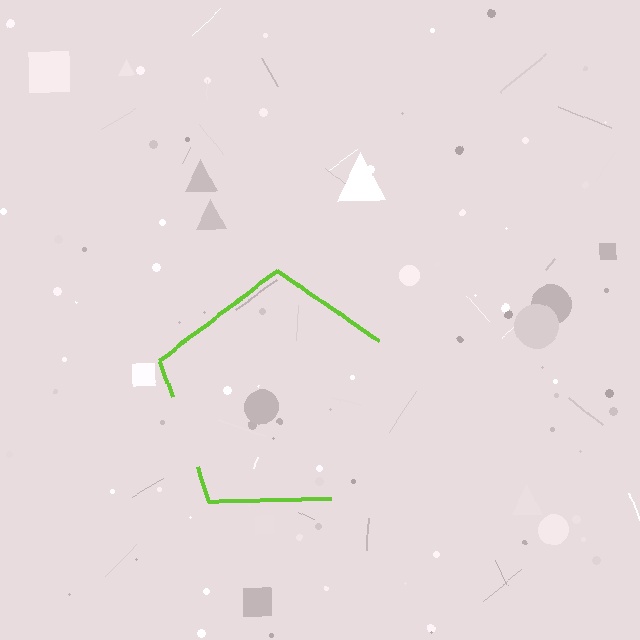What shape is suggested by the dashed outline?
The dashed outline suggests a pentagon.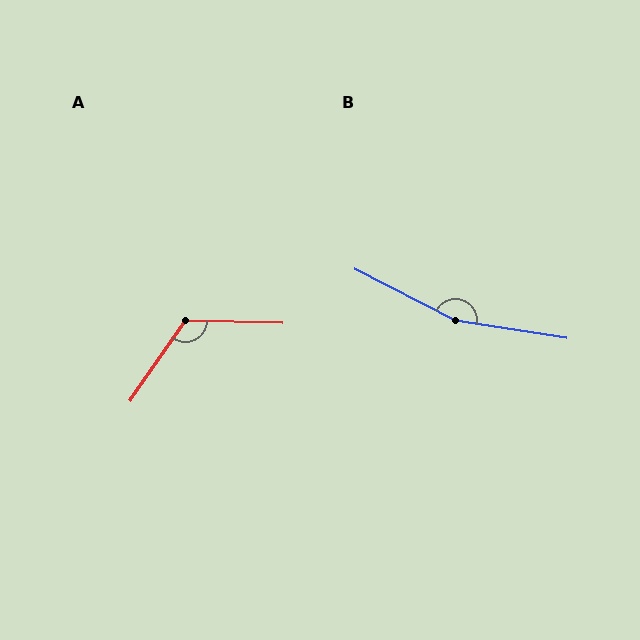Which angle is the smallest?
A, at approximately 123 degrees.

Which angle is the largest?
B, at approximately 162 degrees.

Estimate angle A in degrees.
Approximately 123 degrees.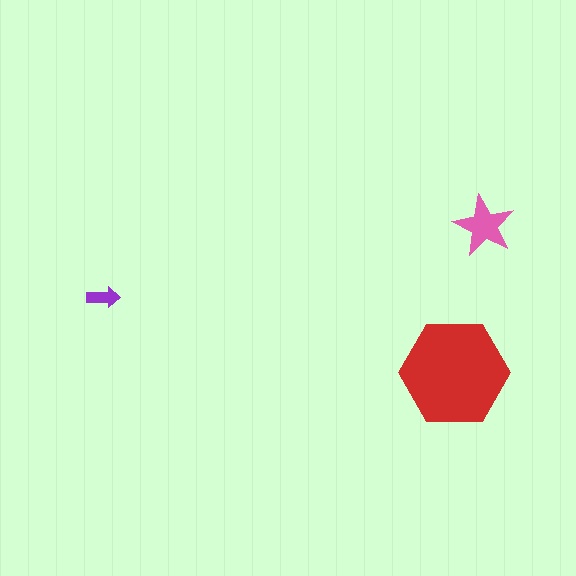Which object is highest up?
The pink star is topmost.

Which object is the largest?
The red hexagon.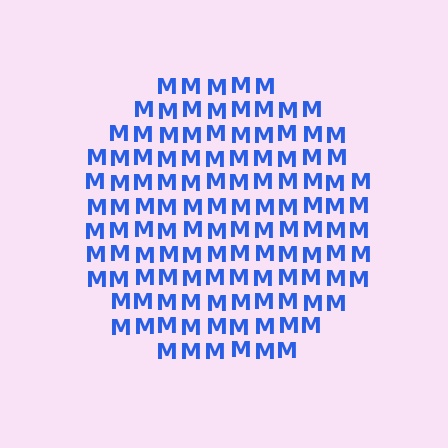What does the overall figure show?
The overall figure shows a circle.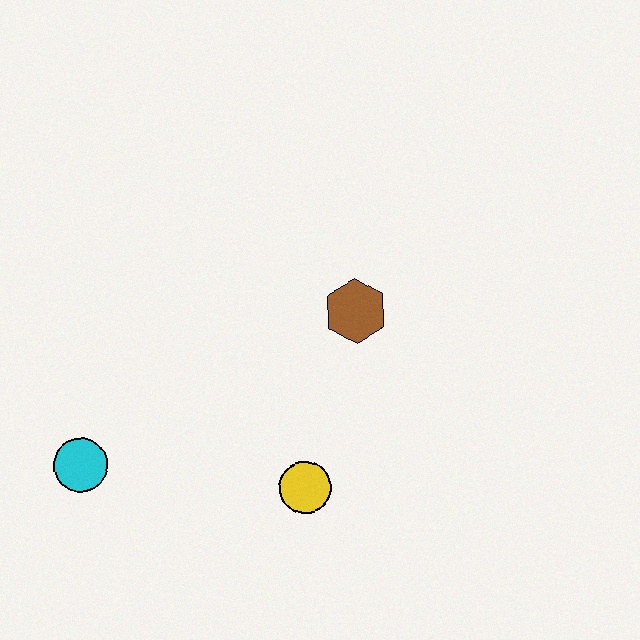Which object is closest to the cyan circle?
The yellow circle is closest to the cyan circle.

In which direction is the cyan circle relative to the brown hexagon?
The cyan circle is to the left of the brown hexagon.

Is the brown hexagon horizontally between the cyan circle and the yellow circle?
No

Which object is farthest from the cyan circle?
The brown hexagon is farthest from the cyan circle.